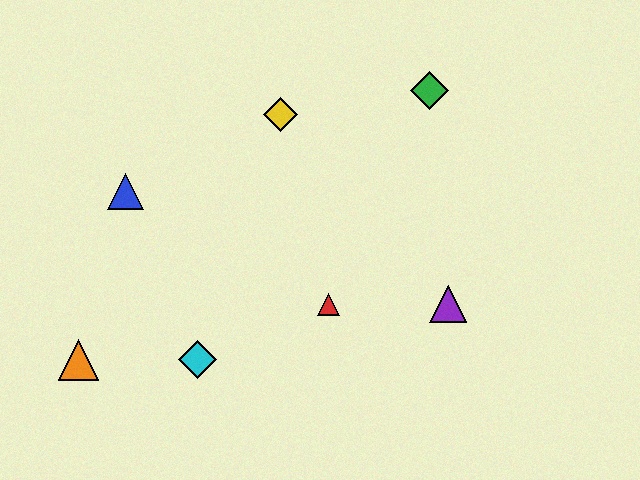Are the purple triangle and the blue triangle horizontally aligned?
No, the purple triangle is at y≈304 and the blue triangle is at y≈191.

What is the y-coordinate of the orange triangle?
The orange triangle is at y≈360.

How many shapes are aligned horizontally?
2 shapes (the red triangle, the purple triangle) are aligned horizontally.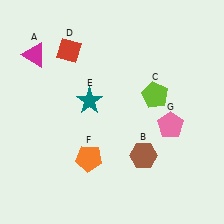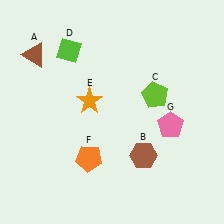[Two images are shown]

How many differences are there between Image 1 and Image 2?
There are 3 differences between the two images.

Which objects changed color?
A changed from magenta to brown. D changed from red to lime. E changed from teal to orange.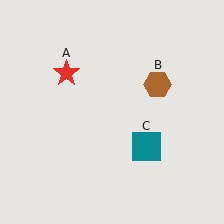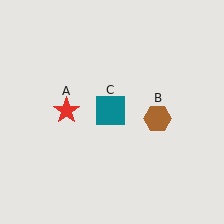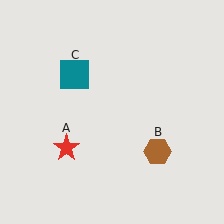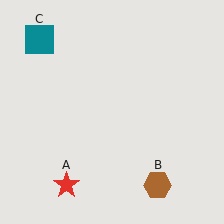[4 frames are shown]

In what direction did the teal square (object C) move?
The teal square (object C) moved up and to the left.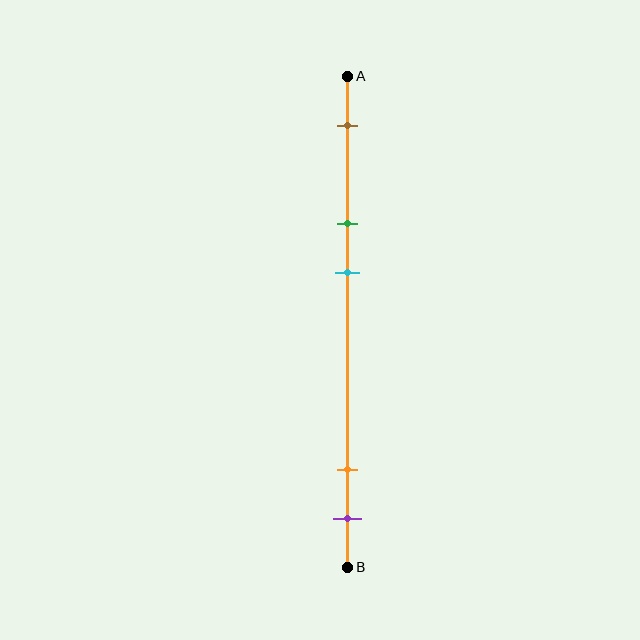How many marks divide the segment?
There are 5 marks dividing the segment.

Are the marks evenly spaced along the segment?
No, the marks are not evenly spaced.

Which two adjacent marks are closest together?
The orange and purple marks are the closest adjacent pair.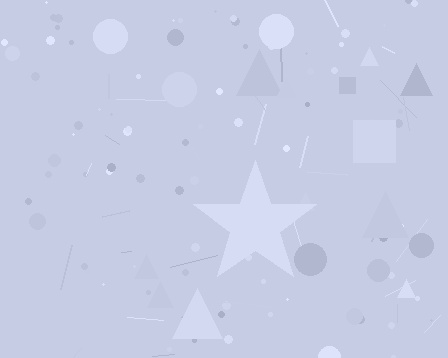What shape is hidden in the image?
A star is hidden in the image.